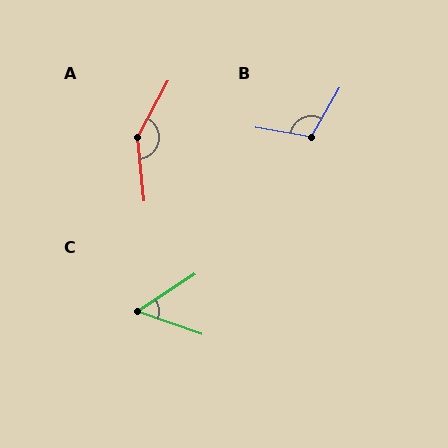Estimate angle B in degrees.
Approximately 110 degrees.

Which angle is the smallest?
C, at approximately 52 degrees.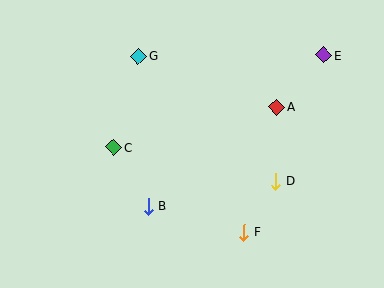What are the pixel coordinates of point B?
Point B is at (148, 207).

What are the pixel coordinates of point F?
Point F is at (244, 232).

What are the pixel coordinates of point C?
Point C is at (114, 147).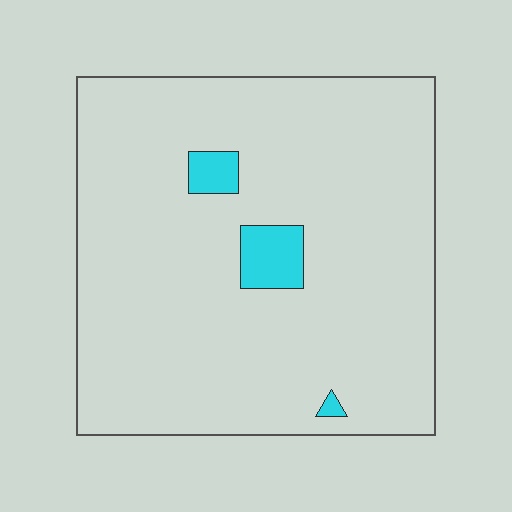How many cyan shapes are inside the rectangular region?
3.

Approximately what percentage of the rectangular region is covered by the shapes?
Approximately 5%.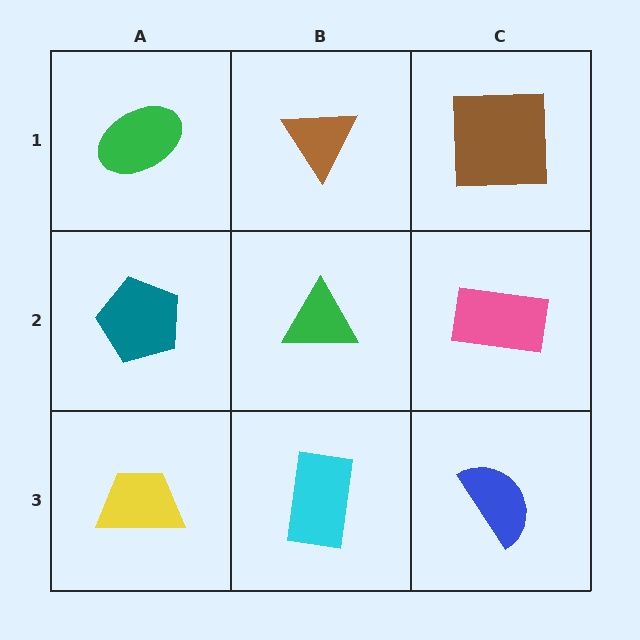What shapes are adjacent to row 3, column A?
A teal pentagon (row 2, column A), a cyan rectangle (row 3, column B).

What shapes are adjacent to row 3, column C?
A pink rectangle (row 2, column C), a cyan rectangle (row 3, column B).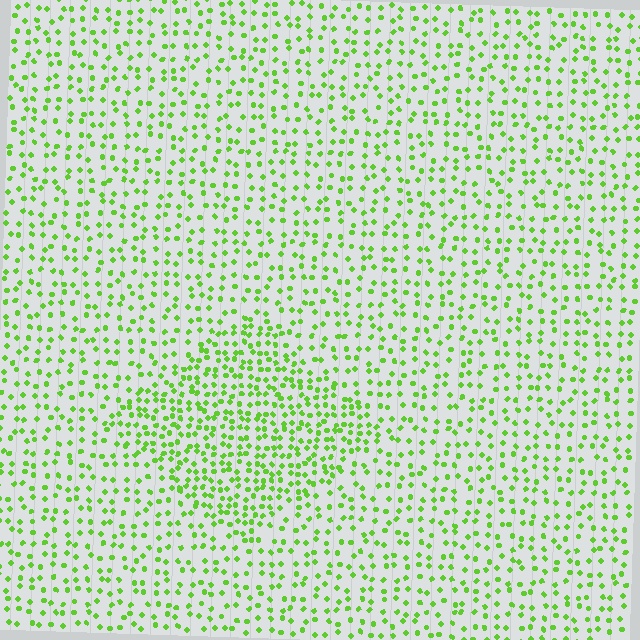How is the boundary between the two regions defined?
The boundary is defined by a change in element density (approximately 1.8x ratio). All elements are the same color, size, and shape.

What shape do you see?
I see a diamond.